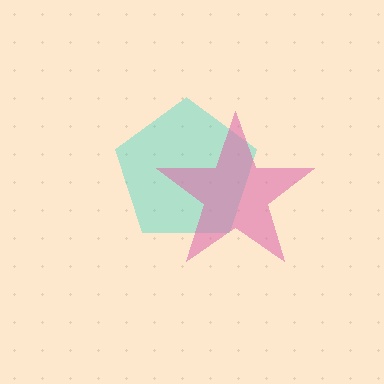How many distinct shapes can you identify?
There are 2 distinct shapes: a cyan pentagon, a pink star.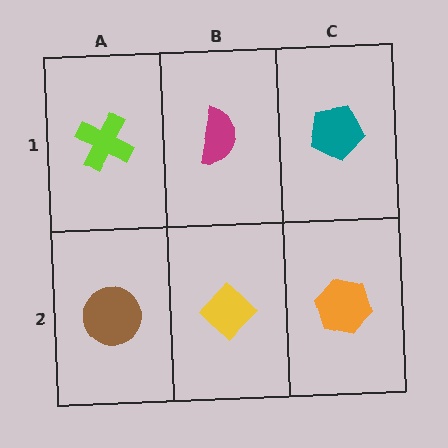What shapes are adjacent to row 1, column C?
An orange hexagon (row 2, column C), a magenta semicircle (row 1, column B).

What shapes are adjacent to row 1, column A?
A brown circle (row 2, column A), a magenta semicircle (row 1, column B).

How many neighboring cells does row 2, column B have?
3.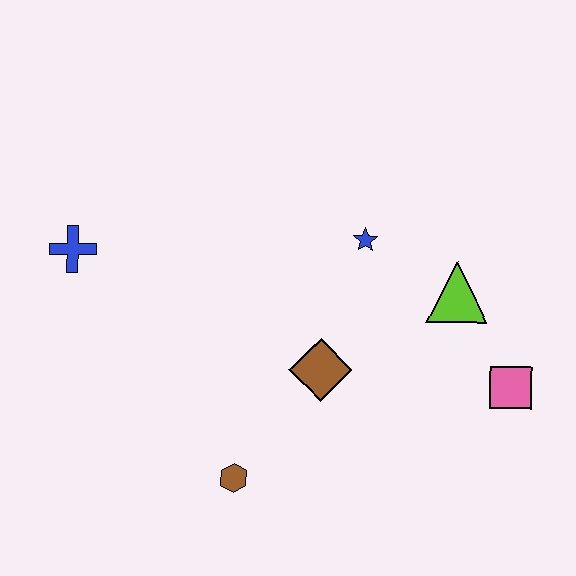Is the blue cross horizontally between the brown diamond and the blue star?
No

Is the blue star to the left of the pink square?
Yes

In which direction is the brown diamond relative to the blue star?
The brown diamond is below the blue star.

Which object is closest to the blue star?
The lime triangle is closest to the blue star.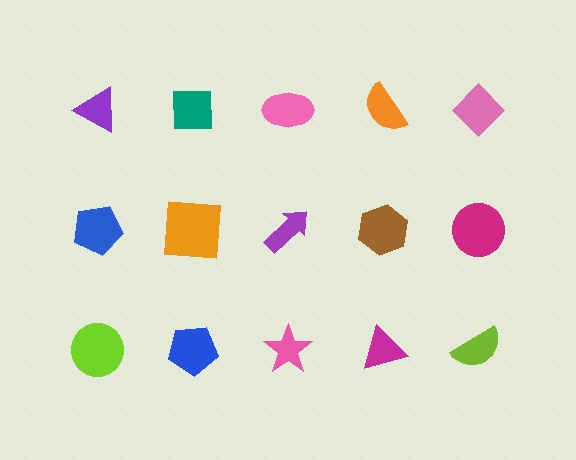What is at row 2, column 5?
A magenta circle.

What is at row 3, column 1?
A lime circle.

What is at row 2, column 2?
An orange square.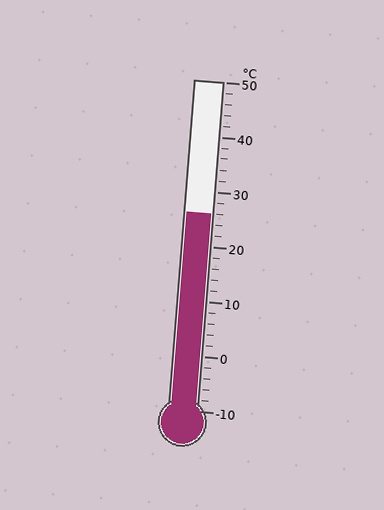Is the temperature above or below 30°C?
The temperature is below 30°C.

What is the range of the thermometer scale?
The thermometer scale ranges from -10°C to 50°C.